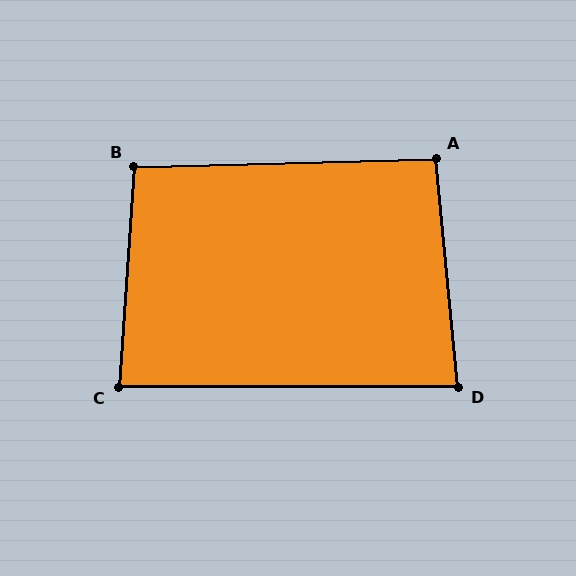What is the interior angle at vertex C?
Approximately 86 degrees (approximately right).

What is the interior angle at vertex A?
Approximately 94 degrees (approximately right).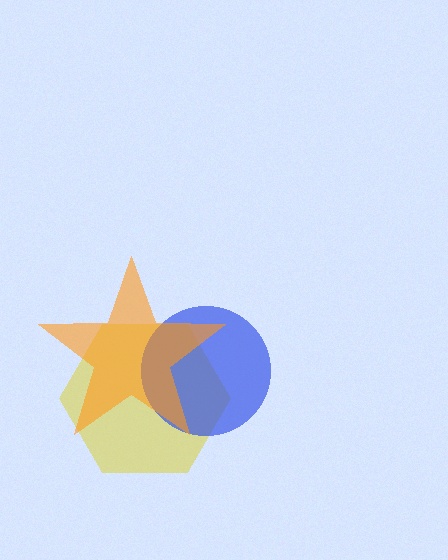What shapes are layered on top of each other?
The layered shapes are: a yellow hexagon, a blue circle, an orange star.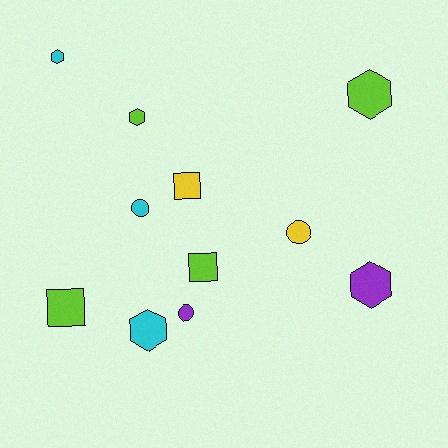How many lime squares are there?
There are 2 lime squares.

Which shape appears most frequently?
Hexagon, with 5 objects.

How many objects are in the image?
There are 11 objects.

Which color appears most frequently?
Lime, with 4 objects.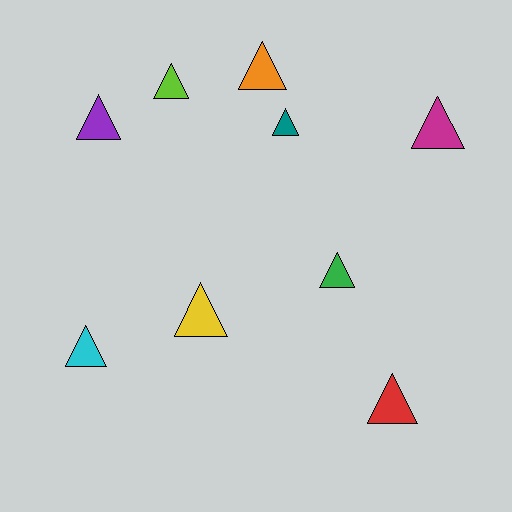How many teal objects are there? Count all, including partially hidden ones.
There is 1 teal object.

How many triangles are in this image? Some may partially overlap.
There are 9 triangles.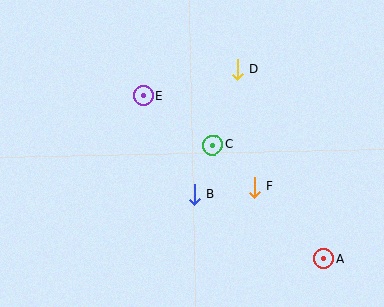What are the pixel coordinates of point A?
Point A is at (324, 259).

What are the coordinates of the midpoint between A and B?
The midpoint between A and B is at (259, 227).